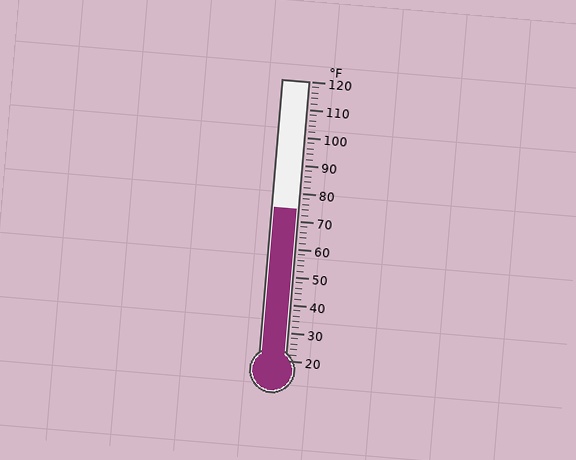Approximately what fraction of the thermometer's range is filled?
The thermometer is filled to approximately 55% of its range.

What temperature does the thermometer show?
The thermometer shows approximately 74°F.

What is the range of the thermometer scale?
The thermometer scale ranges from 20°F to 120°F.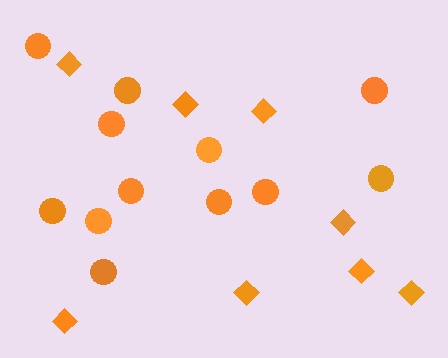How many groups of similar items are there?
There are 2 groups: one group of diamonds (8) and one group of circles (12).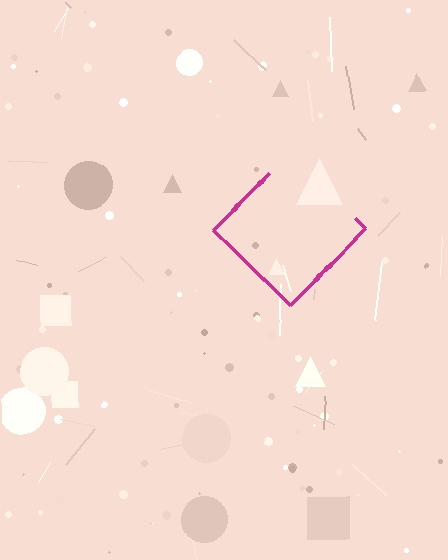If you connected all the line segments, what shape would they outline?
They would outline a diamond.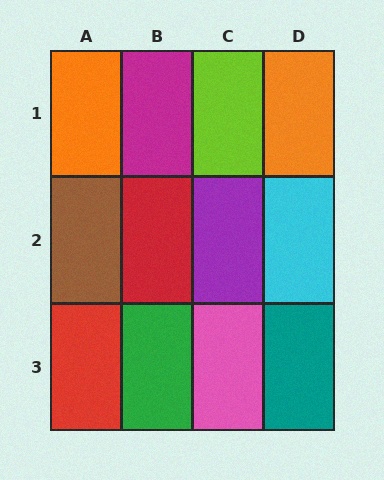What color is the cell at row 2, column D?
Cyan.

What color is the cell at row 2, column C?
Purple.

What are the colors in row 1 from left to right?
Orange, magenta, lime, orange.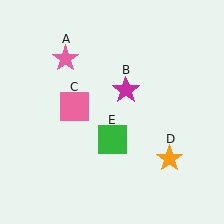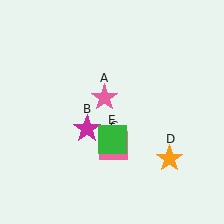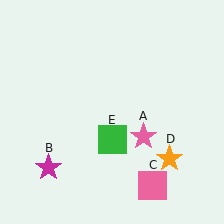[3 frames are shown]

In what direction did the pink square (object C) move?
The pink square (object C) moved down and to the right.